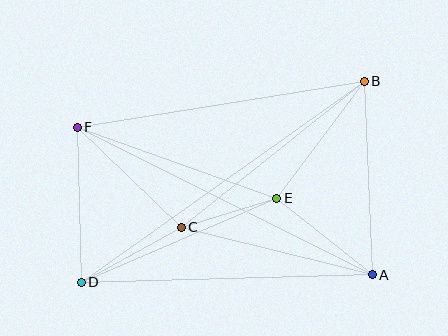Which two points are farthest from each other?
Points B and D are farthest from each other.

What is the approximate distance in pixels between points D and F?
The distance between D and F is approximately 155 pixels.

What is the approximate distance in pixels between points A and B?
The distance between A and B is approximately 194 pixels.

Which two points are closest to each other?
Points C and E are closest to each other.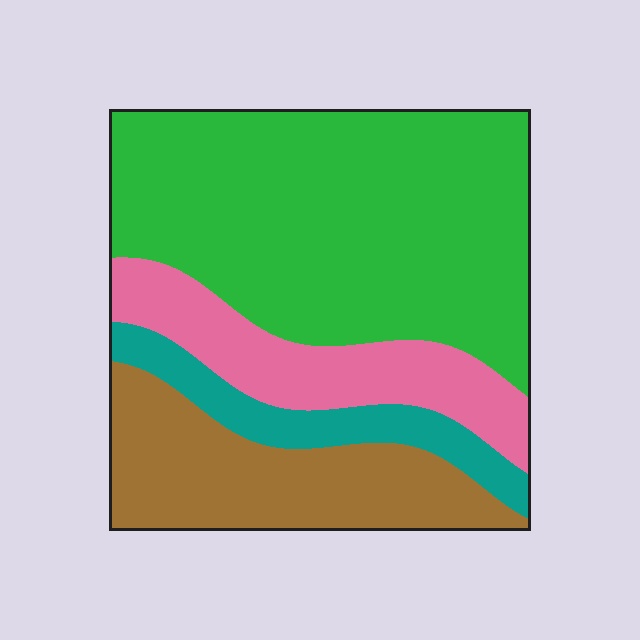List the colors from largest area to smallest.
From largest to smallest: green, brown, pink, teal.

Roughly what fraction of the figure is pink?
Pink takes up about one sixth (1/6) of the figure.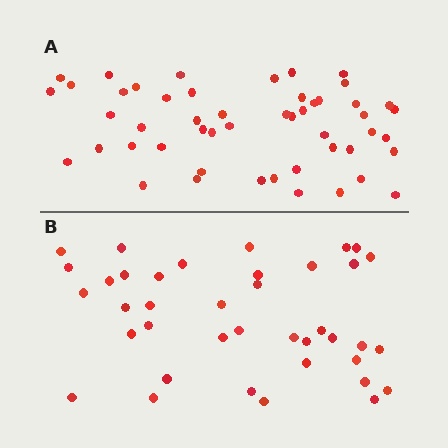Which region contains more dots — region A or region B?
Region A (the top region) has more dots.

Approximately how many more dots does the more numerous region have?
Region A has roughly 12 or so more dots than region B.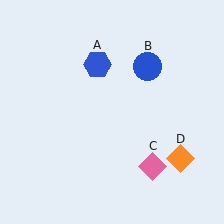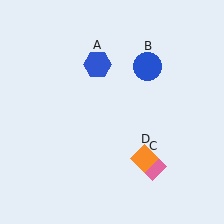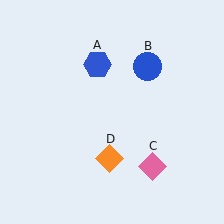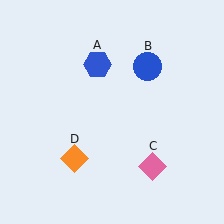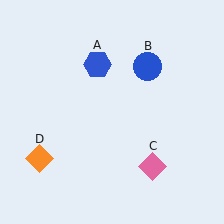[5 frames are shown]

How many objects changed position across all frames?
1 object changed position: orange diamond (object D).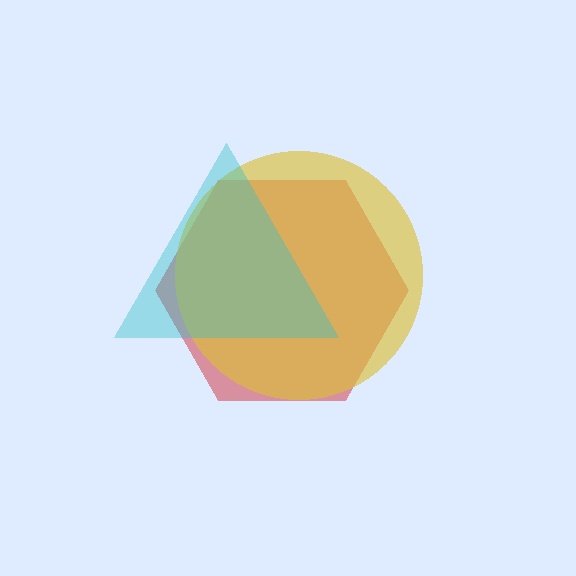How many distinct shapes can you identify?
There are 3 distinct shapes: a red hexagon, a yellow circle, a cyan triangle.